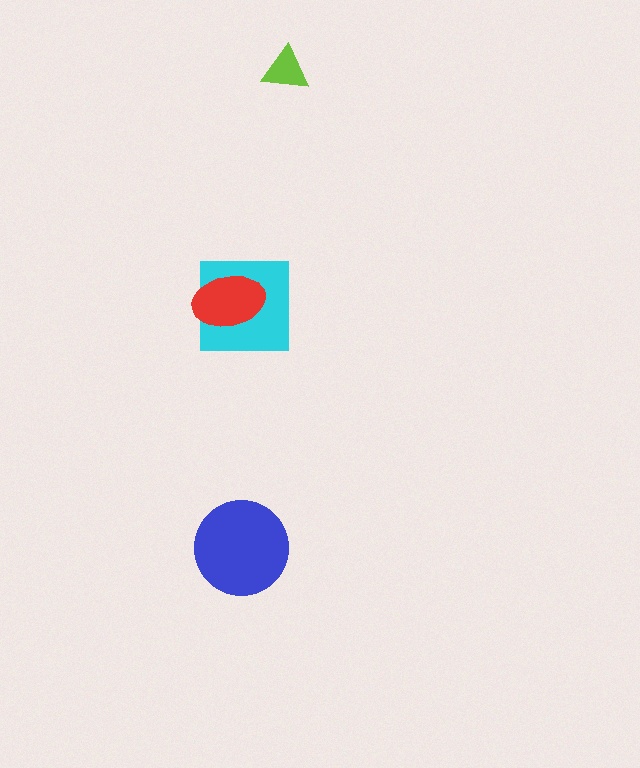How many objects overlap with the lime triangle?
0 objects overlap with the lime triangle.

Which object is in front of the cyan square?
The red ellipse is in front of the cyan square.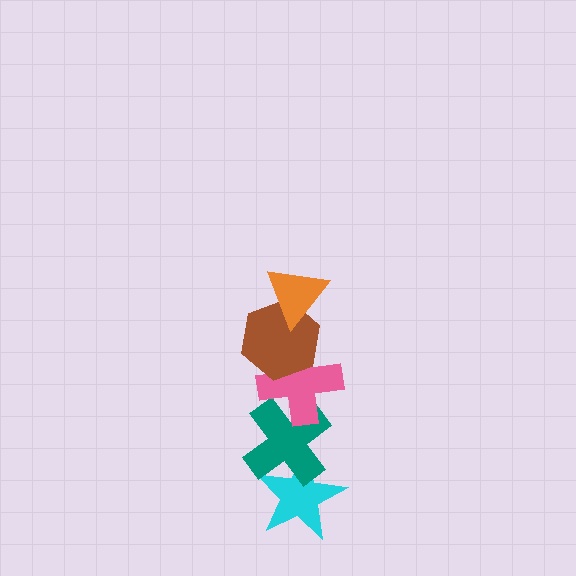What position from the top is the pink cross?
The pink cross is 3rd from the top.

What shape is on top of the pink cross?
The brown hexagon is on top of the pink cross.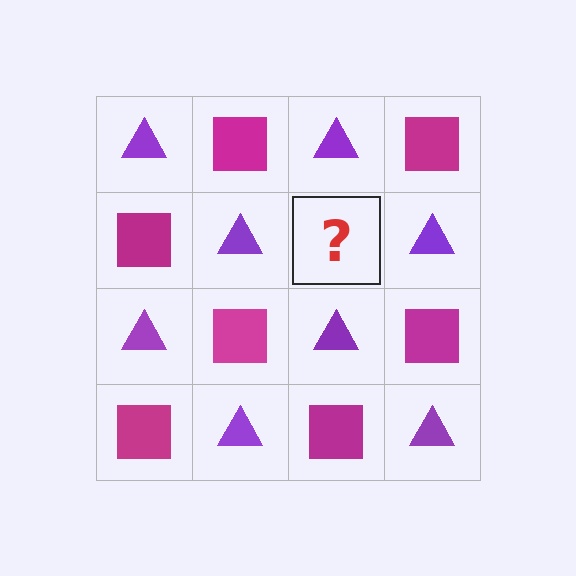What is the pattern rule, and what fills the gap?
The rule is that it alternates purple triangle and magenta square in a checkerboard pattern. The gap should be filled with a magenta square.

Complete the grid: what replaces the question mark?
The question mark should be replaced with a magenta square.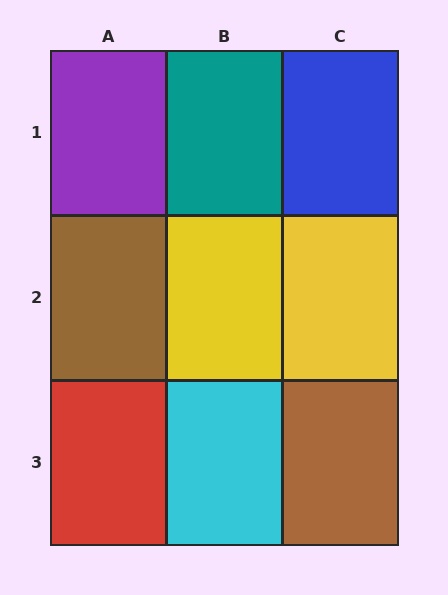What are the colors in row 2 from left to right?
Brown, yellow, yellow.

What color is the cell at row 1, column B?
Teal.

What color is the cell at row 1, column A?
Purple.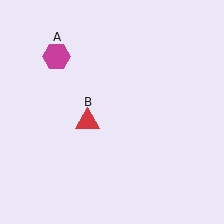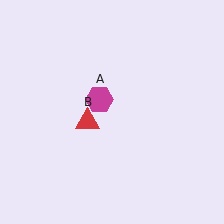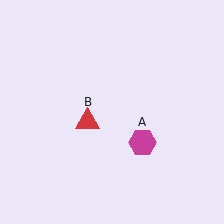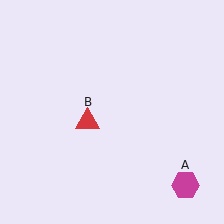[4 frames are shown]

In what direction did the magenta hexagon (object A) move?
The magenta hexagon (object A) moved down and to the right.